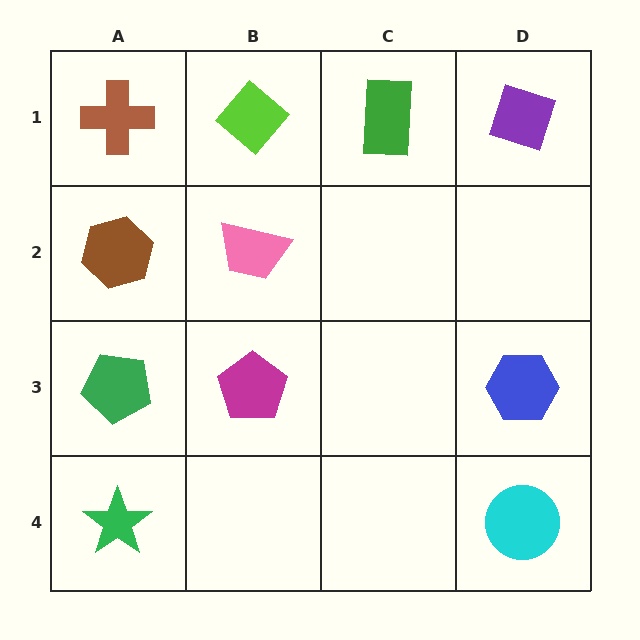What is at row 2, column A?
A brown hexagon.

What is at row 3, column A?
A green pentagon.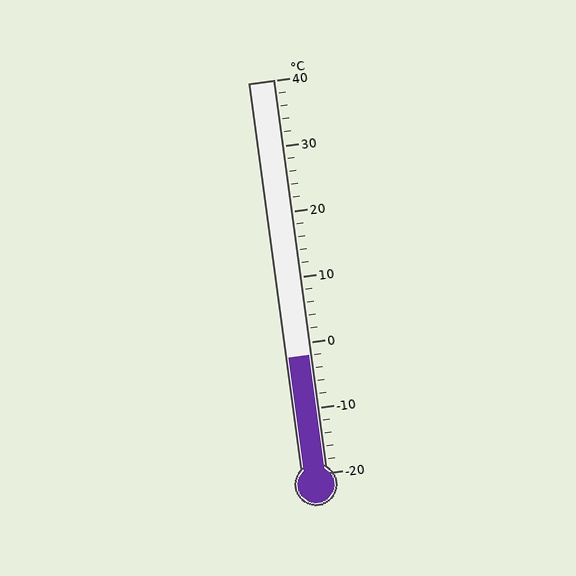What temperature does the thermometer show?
The thermometer shows approximately -2°C.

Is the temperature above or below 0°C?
The temperature is below 0°C.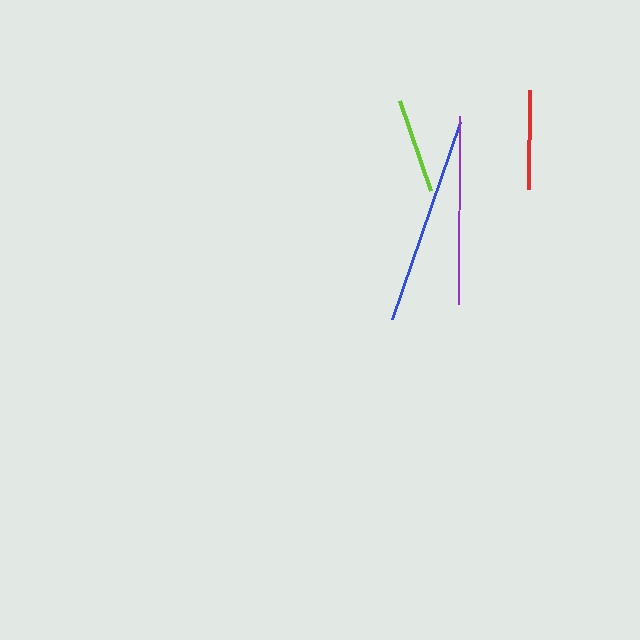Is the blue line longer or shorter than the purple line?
The blue line is longer than the purple line.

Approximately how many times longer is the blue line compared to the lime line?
The blue line is approximately 2.2 times the length of the lime line.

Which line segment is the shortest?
The lime line is the shortest at approximately 94 pixels.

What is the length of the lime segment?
The lime segment is approximately 94 pixels long.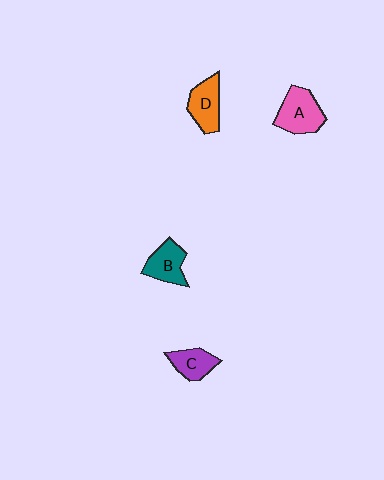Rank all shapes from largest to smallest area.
From largest to smallest: A (pink), D (orange), B (teal), C (purple).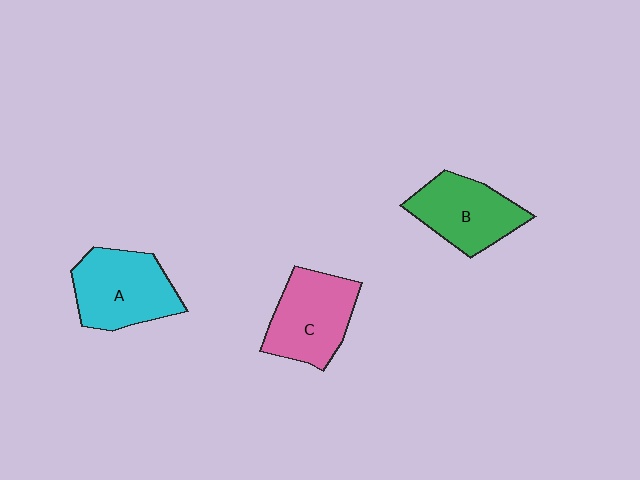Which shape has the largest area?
Shape A (cyan).